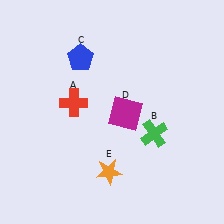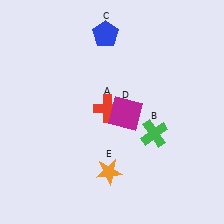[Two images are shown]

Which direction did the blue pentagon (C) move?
The blue pentagon (C) moved right.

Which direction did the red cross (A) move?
The red cross (A) moved right.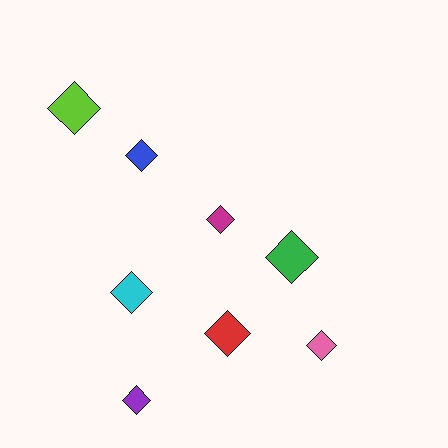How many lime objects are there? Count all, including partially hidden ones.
There is 1 lime object.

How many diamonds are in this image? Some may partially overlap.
There are 8 diamonds.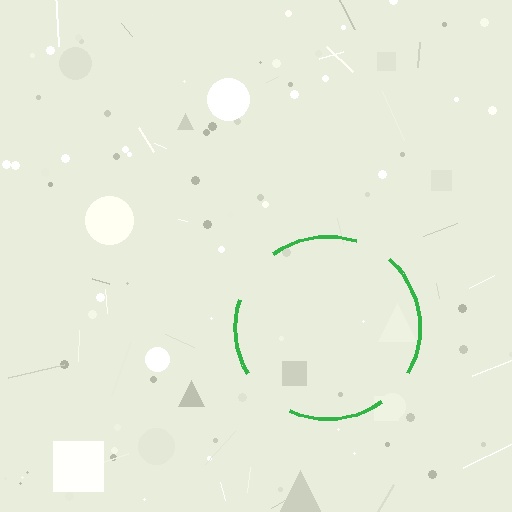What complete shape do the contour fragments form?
The contour fragments form a circle.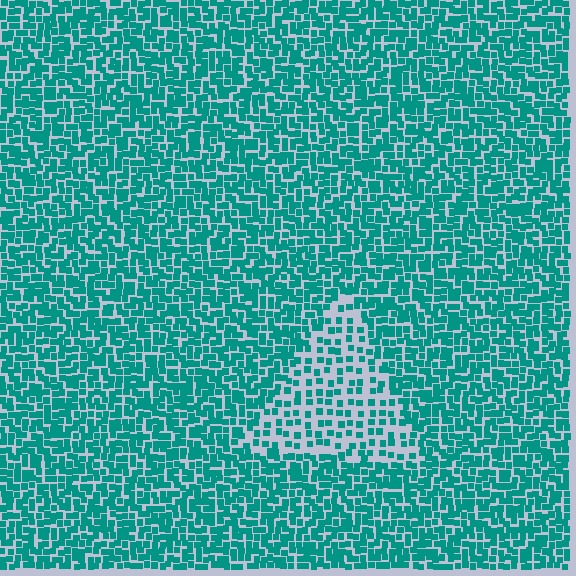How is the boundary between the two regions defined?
The boundary is defined by a change in element density (approximately 2.1x ratio). All elements are the same color, size, and shape.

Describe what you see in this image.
The image contains small teal elements arranged at two different densities. A triangle-shaped region is visible where the elements are less densely packed than the surrounding area.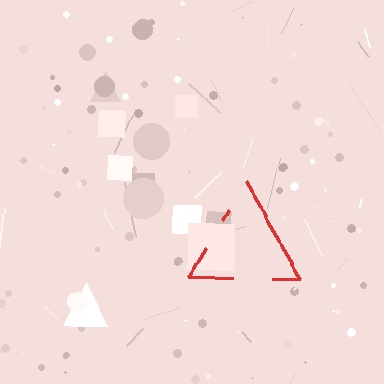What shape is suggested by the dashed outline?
The dashed outline suggests a triangle.